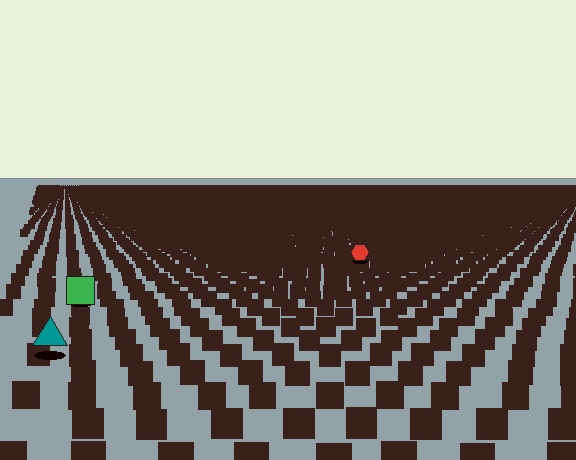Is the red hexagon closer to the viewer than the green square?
No. The green square is closer — you can tell from the texture gradient: the ground texture is coarser near it.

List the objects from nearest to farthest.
From nearest to farthest: the teal triangle, the green square, the red hexagon.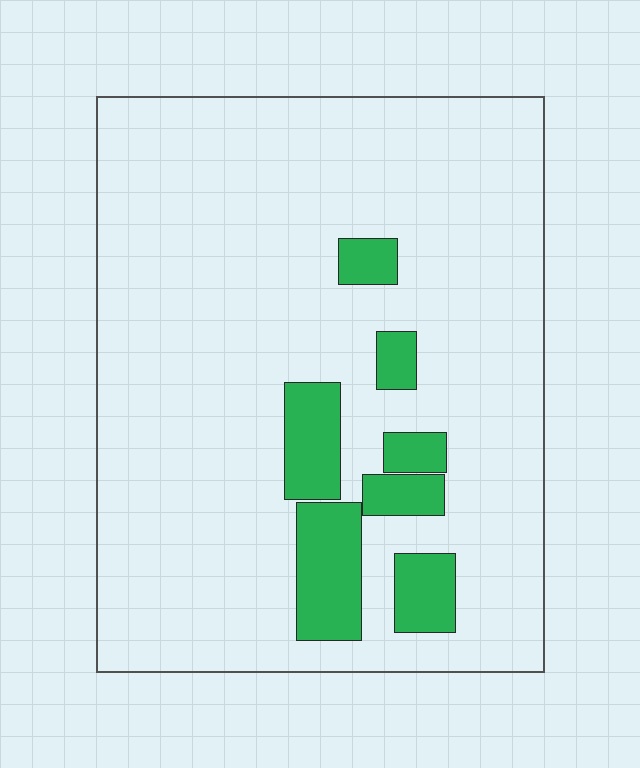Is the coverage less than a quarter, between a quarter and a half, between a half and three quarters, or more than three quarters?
Less than a quarter.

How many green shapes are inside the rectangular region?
7.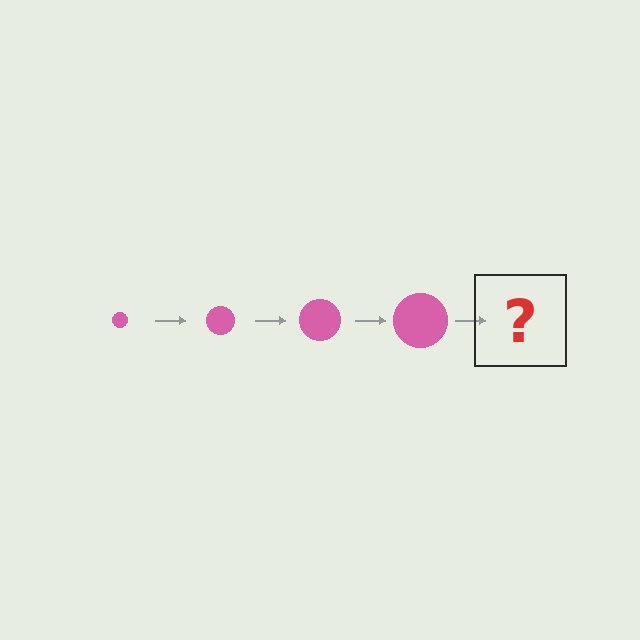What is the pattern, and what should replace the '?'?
The pattern is that the circle gets progressively larger each step. The '?' should be a pink circle, larger than the previous one.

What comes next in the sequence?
The next element should be a pink circle, larger than the previous one.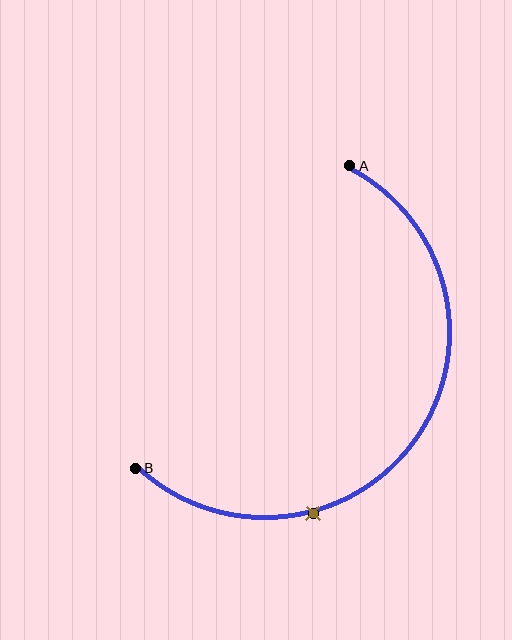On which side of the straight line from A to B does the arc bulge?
The arc bulges below and to the right of the straight line connecting A and B.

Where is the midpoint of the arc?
The arc midpoint is the point on the curve farthest from the straight line joining A and B. It sits below and to the right of that line.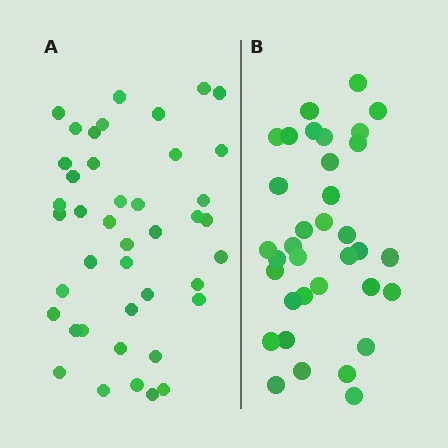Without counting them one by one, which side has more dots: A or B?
Region A (the left region) has more dots.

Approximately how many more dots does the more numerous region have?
Region A has roughly 8 or so more dots than region B.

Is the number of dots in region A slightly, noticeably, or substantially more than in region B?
Region A has only slightly more — the two regions are fairly close. The ratio is roughly 1.2 to 1.